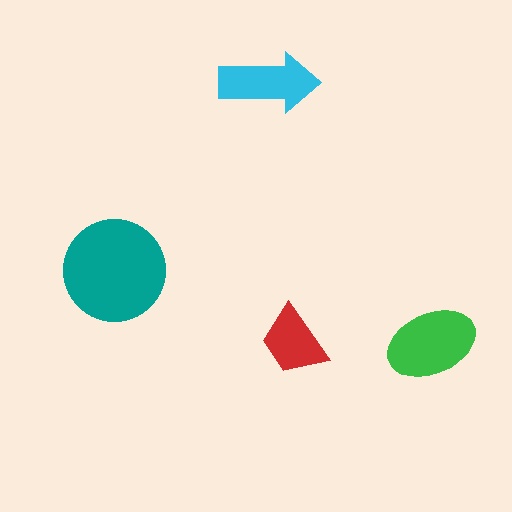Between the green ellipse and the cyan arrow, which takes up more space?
The green ellipse.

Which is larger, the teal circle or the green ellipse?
The teal circle.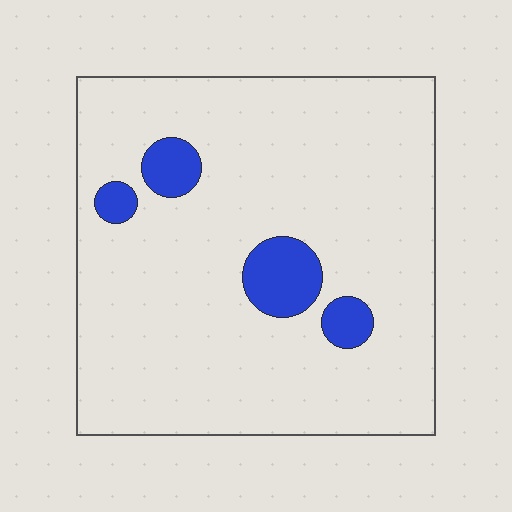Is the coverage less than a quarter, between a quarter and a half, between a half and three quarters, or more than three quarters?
Less than a quarter.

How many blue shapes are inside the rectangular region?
4.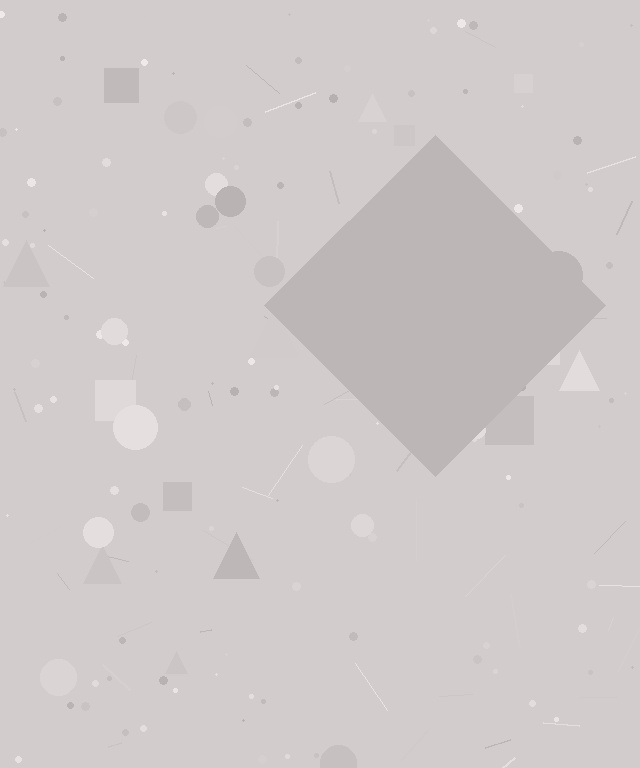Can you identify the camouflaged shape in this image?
The camouflaged shape is a diamond.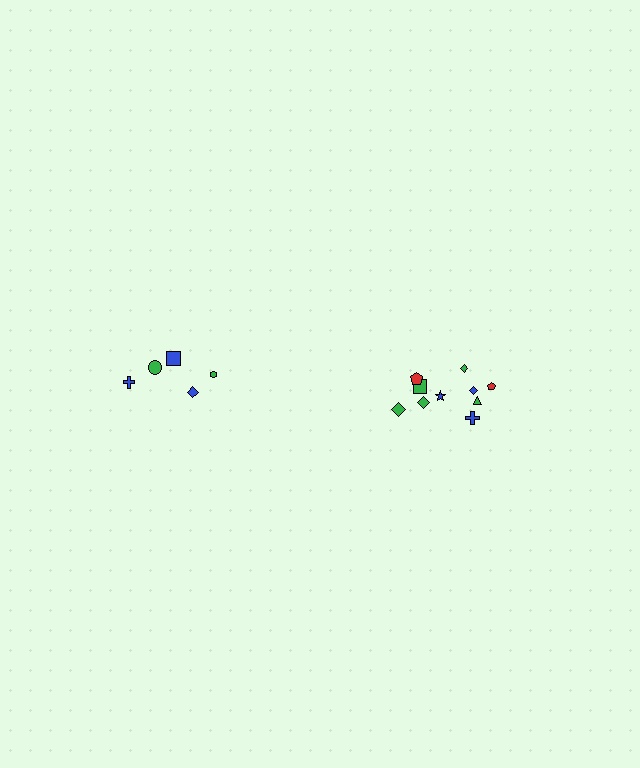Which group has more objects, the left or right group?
The right group.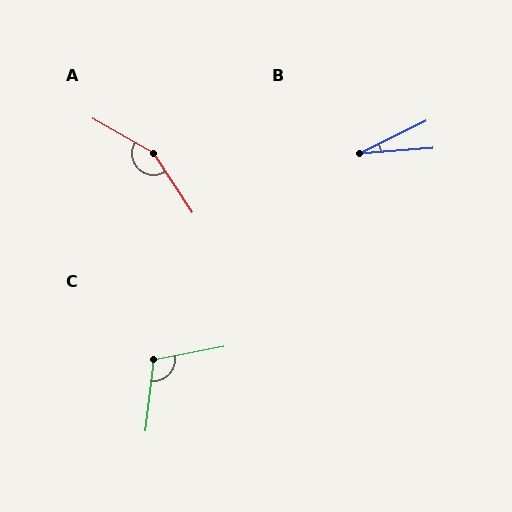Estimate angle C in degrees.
Approximately 108 degrees.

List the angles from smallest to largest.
B (22°), C (108°), A (153°).